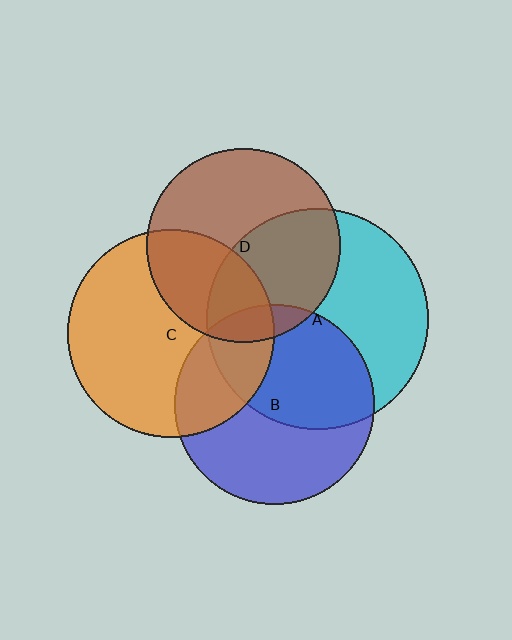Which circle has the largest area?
Circle A (cyan).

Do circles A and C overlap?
Yes.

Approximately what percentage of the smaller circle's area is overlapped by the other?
Approximately 20%.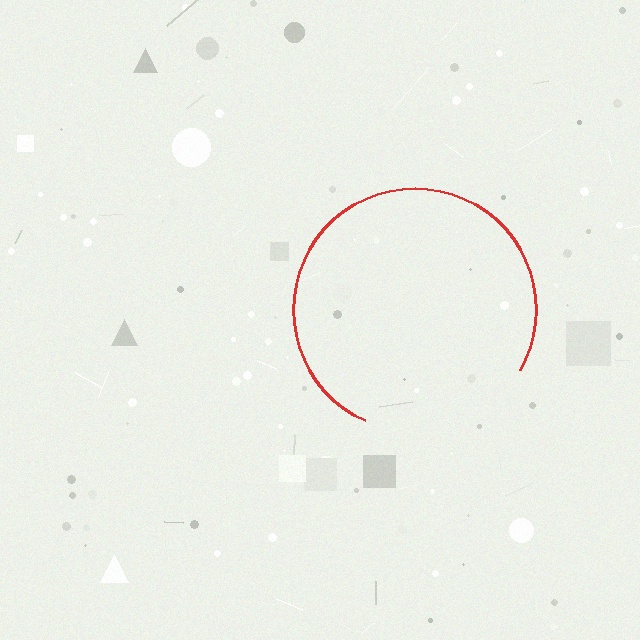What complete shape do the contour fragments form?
The contour fragments form a circle.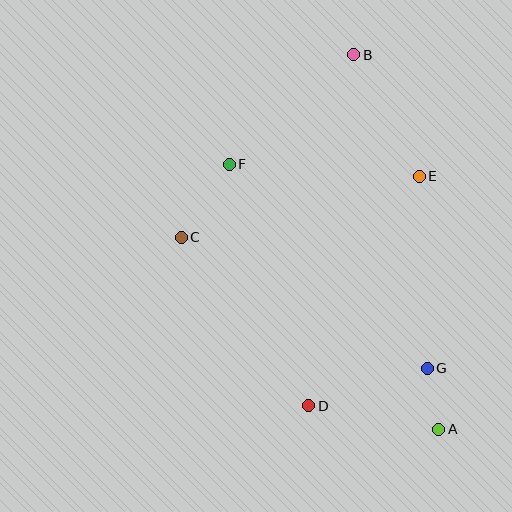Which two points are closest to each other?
Points A and G are closest to each other.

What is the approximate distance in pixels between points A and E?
The distance between A and E is approximately 254 pixels.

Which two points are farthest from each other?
Points A and B are farthest from each other.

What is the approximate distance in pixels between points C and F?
The distance between C and F is approximately 88 pixels.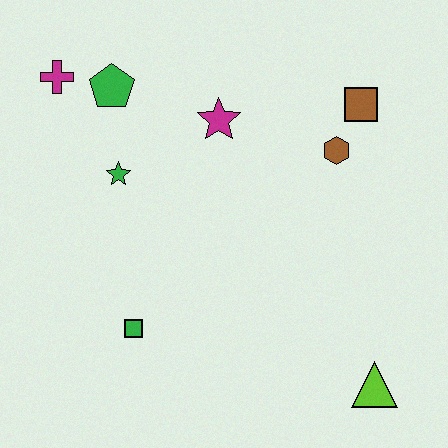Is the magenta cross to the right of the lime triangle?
No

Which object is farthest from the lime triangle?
The magenta cross is farthest from the lime triangle.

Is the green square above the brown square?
No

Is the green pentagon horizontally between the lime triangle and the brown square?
No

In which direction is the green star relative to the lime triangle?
The green star is to the left of the lime triangle.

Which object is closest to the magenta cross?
The green pentagon is closest to the magenta cross.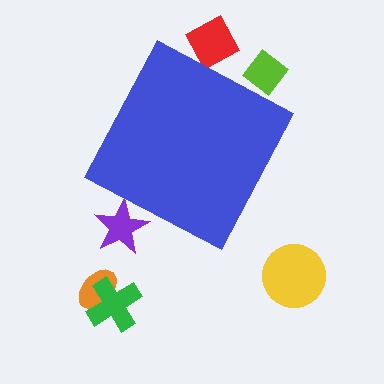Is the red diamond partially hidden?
Yes, the red diamond is partially hidden behind the blue diamond.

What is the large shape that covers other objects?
A blue diamond.